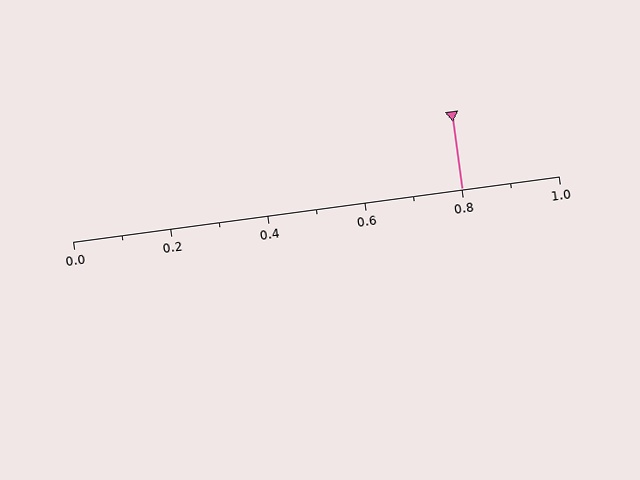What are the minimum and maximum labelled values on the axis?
The axis runs from 0.0 to 1.0.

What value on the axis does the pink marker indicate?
The marker indicates approximately 0.8.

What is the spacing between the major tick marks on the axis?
The major ticks are spaced 0.2 apart.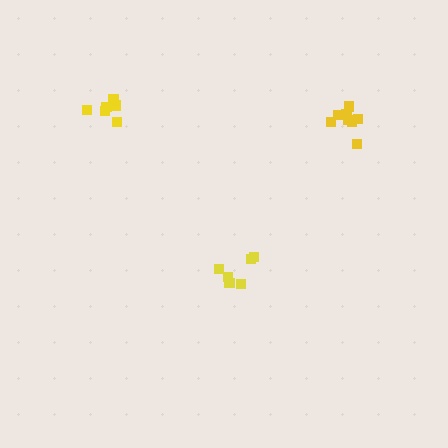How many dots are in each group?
Group 1: 8 dots, Group 2: 6 dots, Group 3: 6 dots (20 total).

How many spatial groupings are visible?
There are 3 spatial groupings.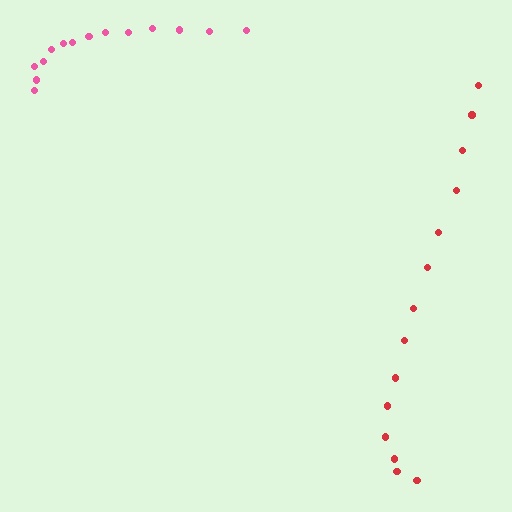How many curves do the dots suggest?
There are 2 distinct paths.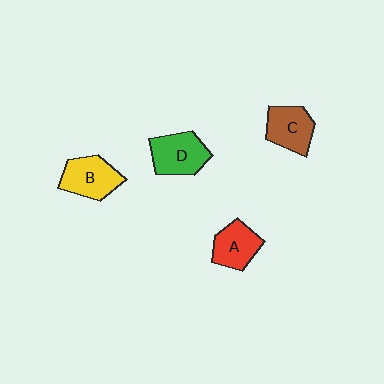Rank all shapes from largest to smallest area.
From largest to smallest: D (green), B (yellow), C (brown), A (red).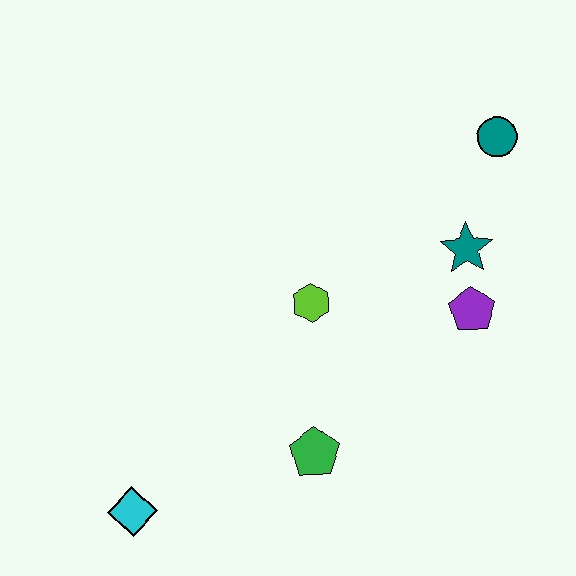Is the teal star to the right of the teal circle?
No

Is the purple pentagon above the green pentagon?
Yes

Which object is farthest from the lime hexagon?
The cyan diamond is farthest from the lime hexagon.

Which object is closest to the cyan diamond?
The green pentagon is closest to the cyan diamond.